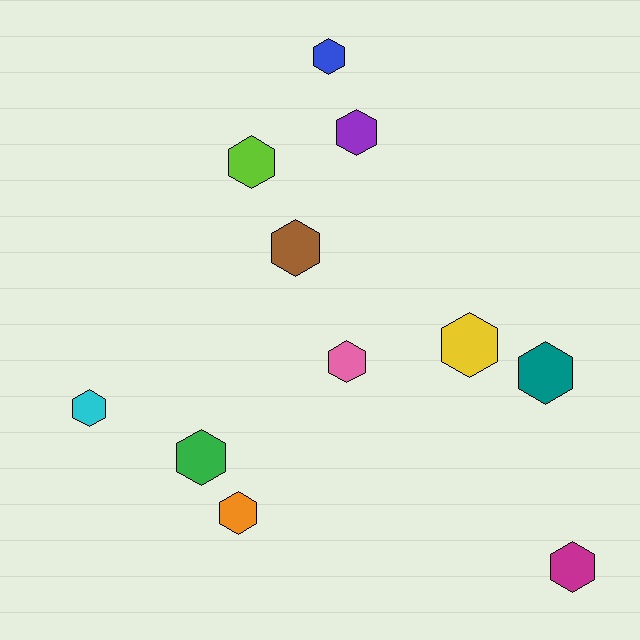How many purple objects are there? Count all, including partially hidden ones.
There is 1 purple object.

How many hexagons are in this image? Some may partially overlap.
There are 11 hexagons.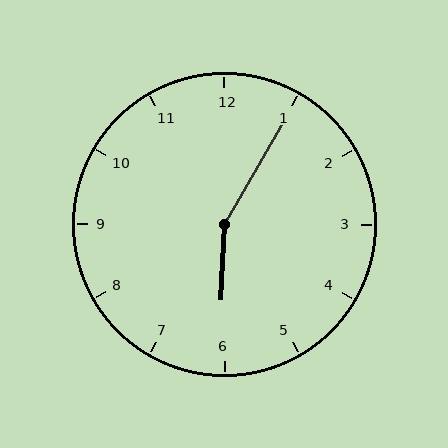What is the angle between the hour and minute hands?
Approximately 152 degrees.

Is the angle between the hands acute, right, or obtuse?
It is obtuse.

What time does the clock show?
6:05.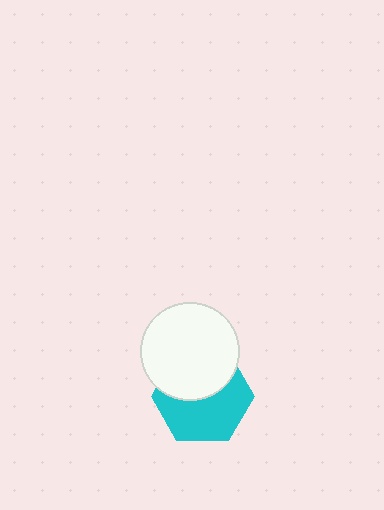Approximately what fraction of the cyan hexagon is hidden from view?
Roughly 43% of the cyan hexagon is hidden behind the white circle.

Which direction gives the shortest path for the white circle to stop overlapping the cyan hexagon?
Moving up gives the shortest separation.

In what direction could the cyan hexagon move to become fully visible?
The cyan hexagon could move down. That would shift it out from behind the white circle entirely.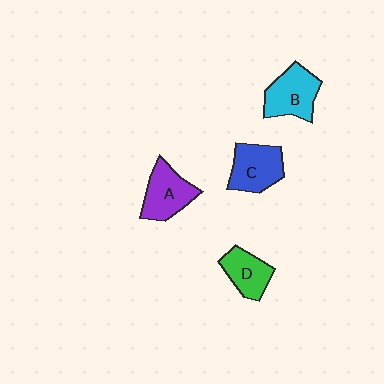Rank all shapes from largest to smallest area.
From largest to smallest: B (cyan), C (blue), A (purple), D (green).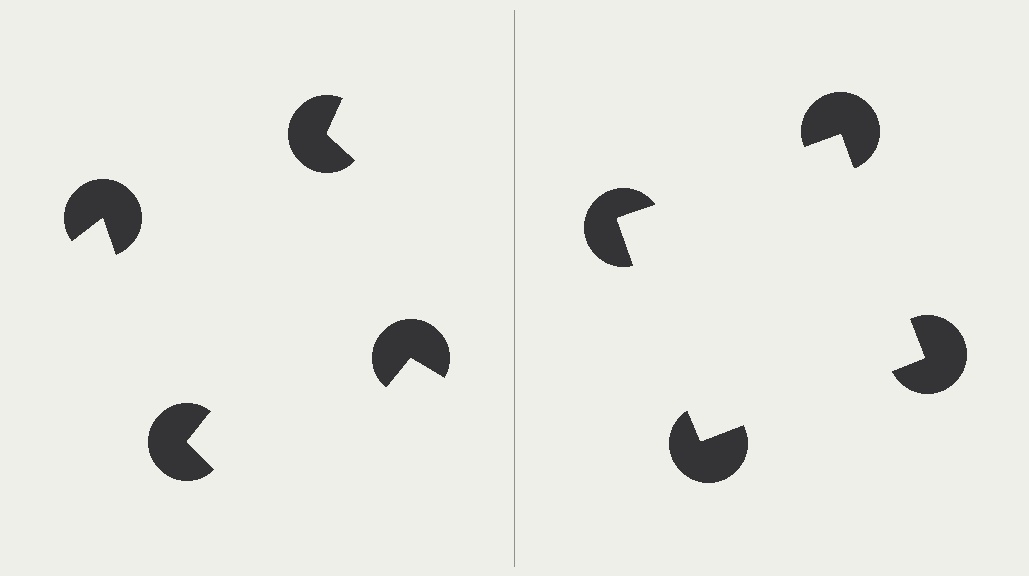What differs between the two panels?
The pac-man discs are positioned identically on both sides; only the wedge orientations differ. On the right they align to a square; on the left they are misaligned.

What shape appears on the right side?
An illusory square.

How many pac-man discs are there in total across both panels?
8 — 4 on each side.